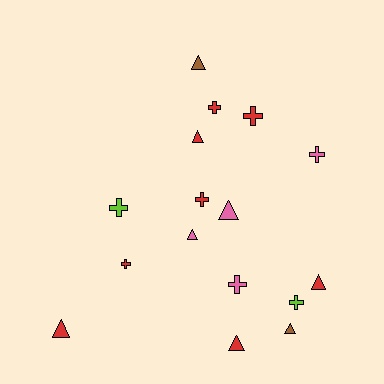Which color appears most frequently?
Red, with 8 objects.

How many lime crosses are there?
There are 2 lime crosses.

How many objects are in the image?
There are 16 objects.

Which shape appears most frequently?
Cross, with 8 objects.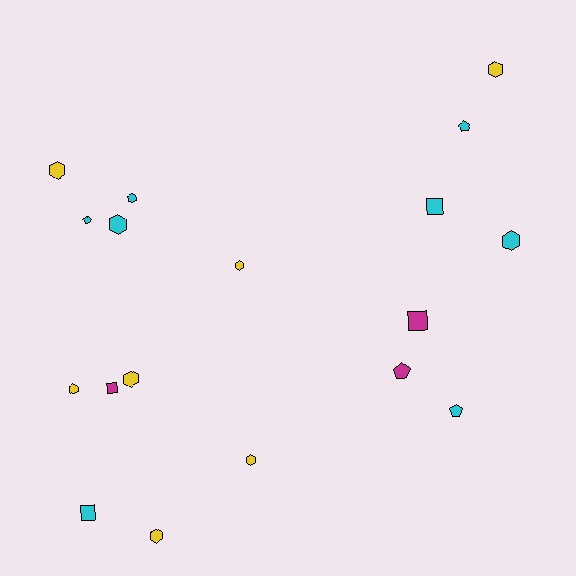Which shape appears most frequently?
Hexagon, with 10 objects.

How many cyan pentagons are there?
There are 3 cyan pentagons.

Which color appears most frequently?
Cyan, with 8 objects.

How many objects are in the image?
There are 18 objects.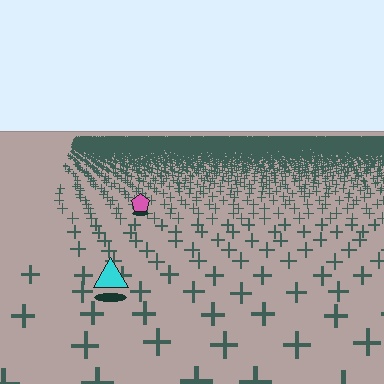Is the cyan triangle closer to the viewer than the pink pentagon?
Yes. The cyan triangle is closer — you can tell from the texture gradient: the ground texture is coarser near it.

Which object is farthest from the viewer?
The pink pentagon is farthest from the viewer. It appears smaller and the ground texture around it is denser.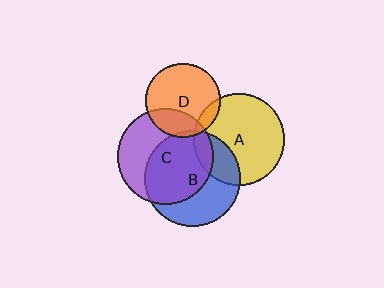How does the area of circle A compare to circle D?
Approximately 1.5 times.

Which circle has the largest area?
Circle C (purple).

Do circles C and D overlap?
Yes.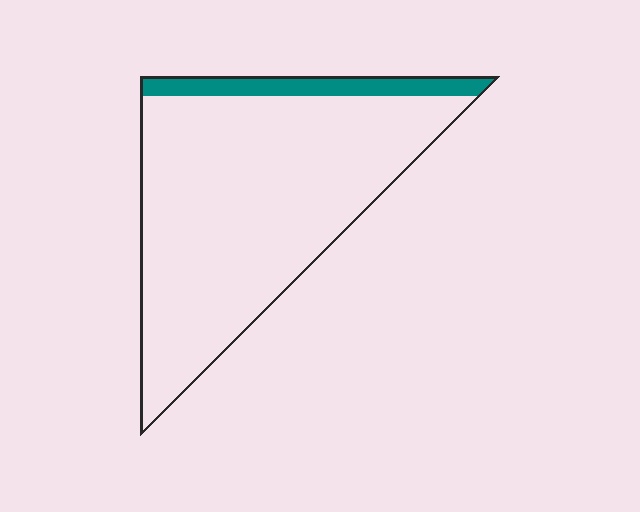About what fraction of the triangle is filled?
About one tenth (1/10).